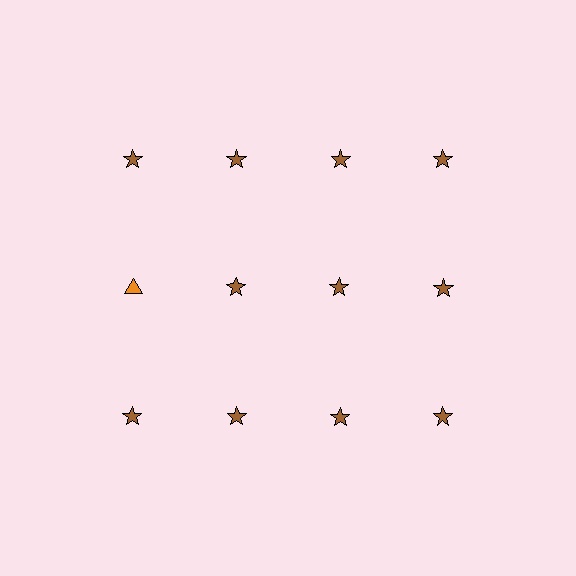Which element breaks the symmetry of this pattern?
The orange triangle in the second row, leftmost column breaks the symmetry. All other shapes are brown stars.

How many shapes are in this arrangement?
There are 12 shapes arranged in a grid pattern.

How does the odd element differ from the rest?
It differs in both color (orange instead of brown) and shape (triangle instead of star).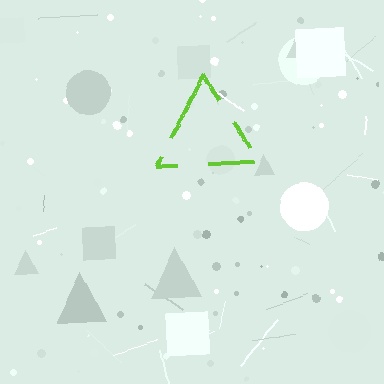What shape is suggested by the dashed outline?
The dashed outline suggests a triangle.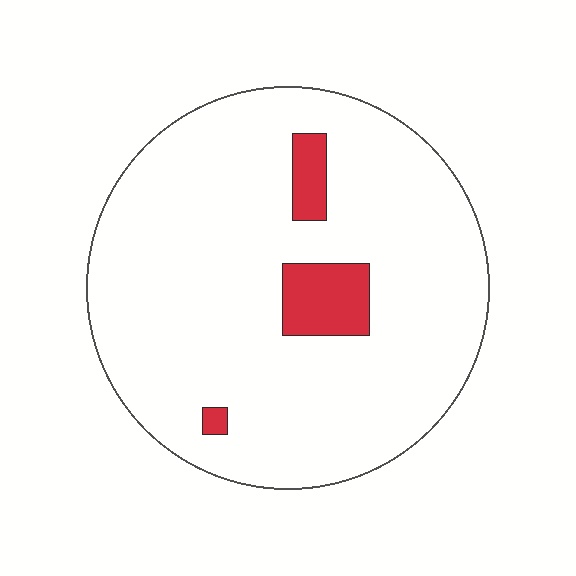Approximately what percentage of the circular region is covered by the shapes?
Approximately 10%.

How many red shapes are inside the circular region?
3.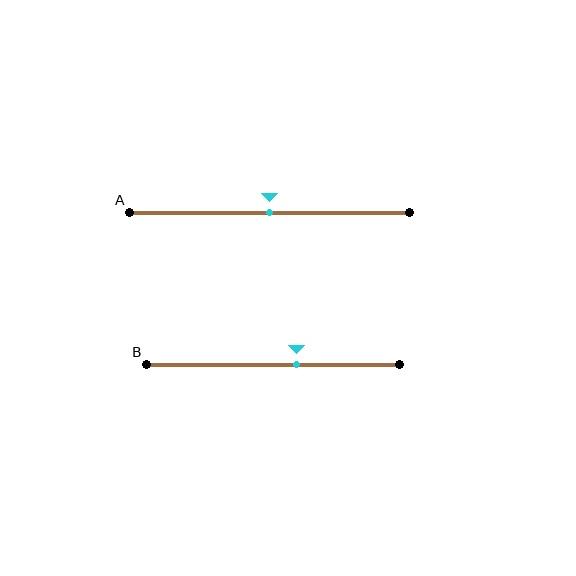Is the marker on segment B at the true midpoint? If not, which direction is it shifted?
No, the marker on segment B is shifted to the right by about 9% of the segment length.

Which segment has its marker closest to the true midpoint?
Segment A has its marker closest to the true midpoint.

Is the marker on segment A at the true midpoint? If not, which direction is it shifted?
Yes, the marker on segment A is at the true midpoint.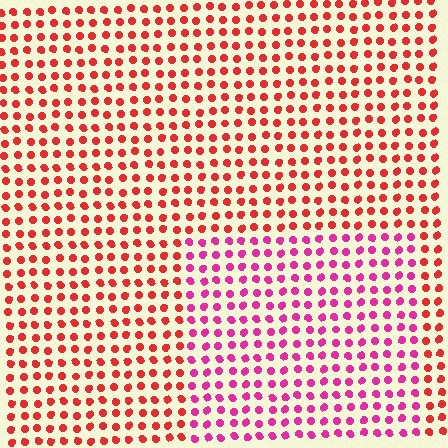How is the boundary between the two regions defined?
The boundary is defined purely by a slight shift in hue (about 38 degrees). Spacing, size, and orientation are identical on both sides.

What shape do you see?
I see a rectangle.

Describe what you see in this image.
The image is filled with small red elements in a uniform arrangement. A rectangle-shaped region is visible where the elements are tinted to a slightly different hue, forming a subtle color boundary.